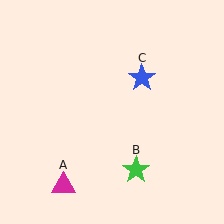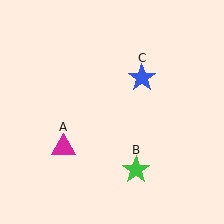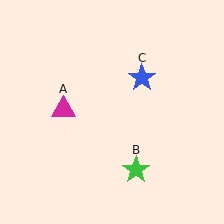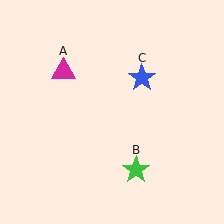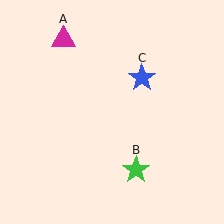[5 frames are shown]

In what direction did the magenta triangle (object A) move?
The magenta triangle (object A) moved up.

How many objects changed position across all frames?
1 object changed position: magenta triangle (object A).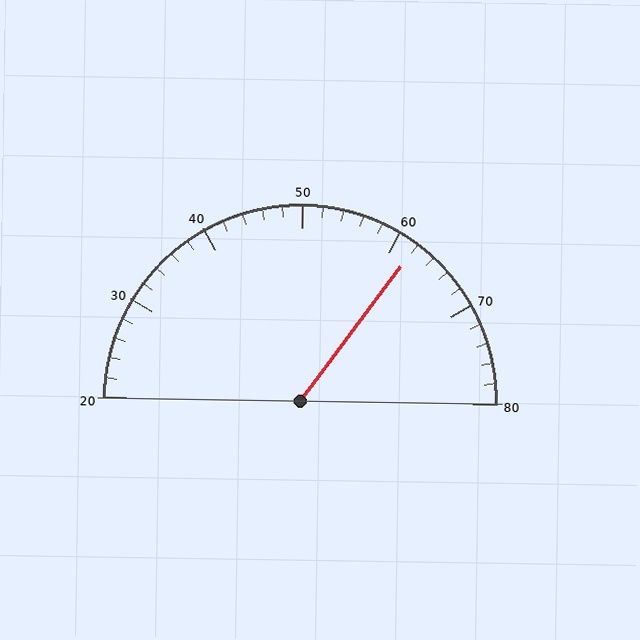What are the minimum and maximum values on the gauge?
The gauge ranges from 20 to 80.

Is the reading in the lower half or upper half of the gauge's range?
The reading is in the upper half of the range (20 to 80).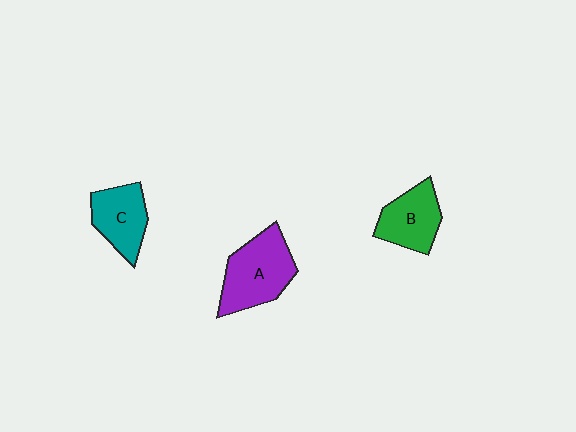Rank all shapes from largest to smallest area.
From largest to smallest: A (purple), B (green), C (teal).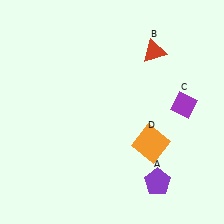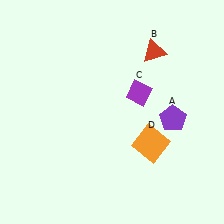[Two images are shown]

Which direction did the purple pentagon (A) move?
The purple pentagon (A) moved up.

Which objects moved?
The objects that moved are: the purple pentagon (A), the purple diamond (C).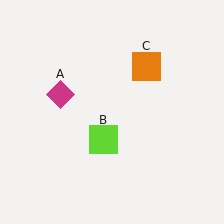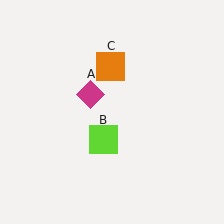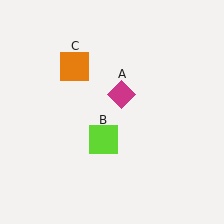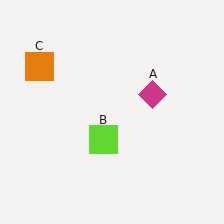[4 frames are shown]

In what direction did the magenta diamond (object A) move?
The magenta diamond (object A) moved right.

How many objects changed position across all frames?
2 objects changed position: magenta diamond (object A), orange square (object C).